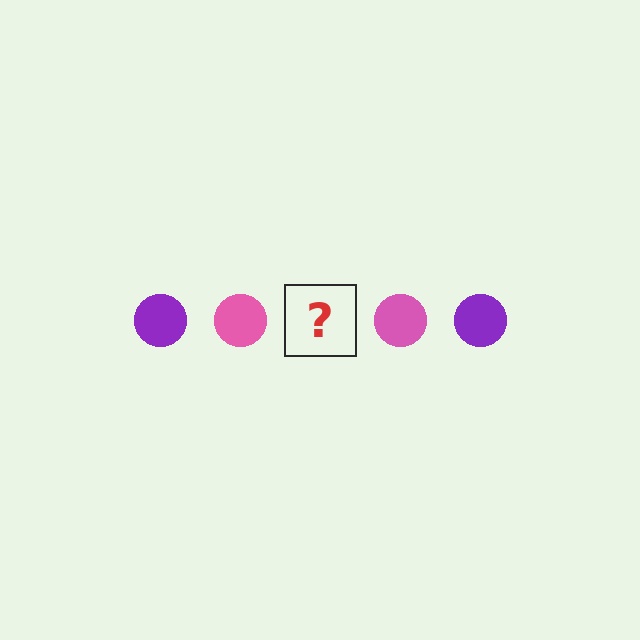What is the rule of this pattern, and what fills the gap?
The rule is that the pattern cycles through purple, pink circles. The gap should be filled with a purple circle.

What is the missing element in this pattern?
The missing element is a purple circle.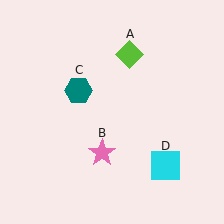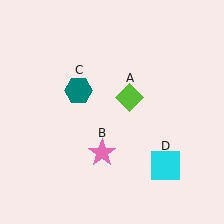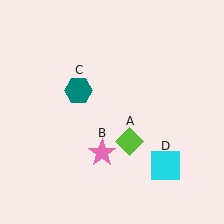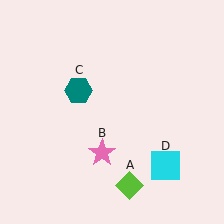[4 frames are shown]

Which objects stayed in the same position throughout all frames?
Pink star (object B) and teal hexagon (object C) and cyan square (object D) remained stationary.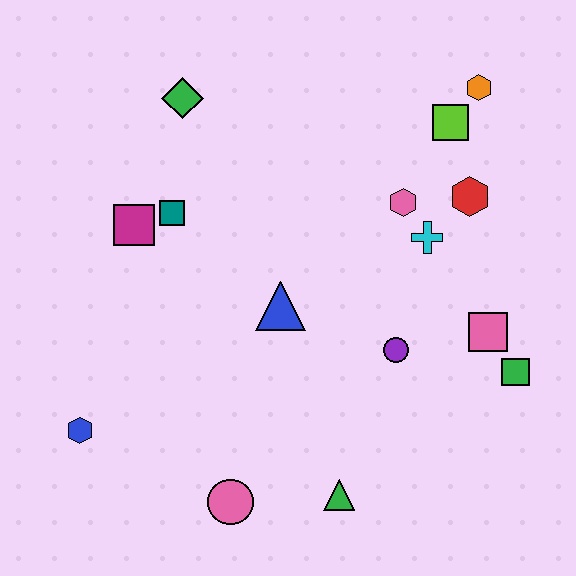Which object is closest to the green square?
The pink square is closest to the green square.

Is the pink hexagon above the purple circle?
Yes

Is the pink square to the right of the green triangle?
Yes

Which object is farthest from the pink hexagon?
The blue hexagon is farthest from the pink hexagon.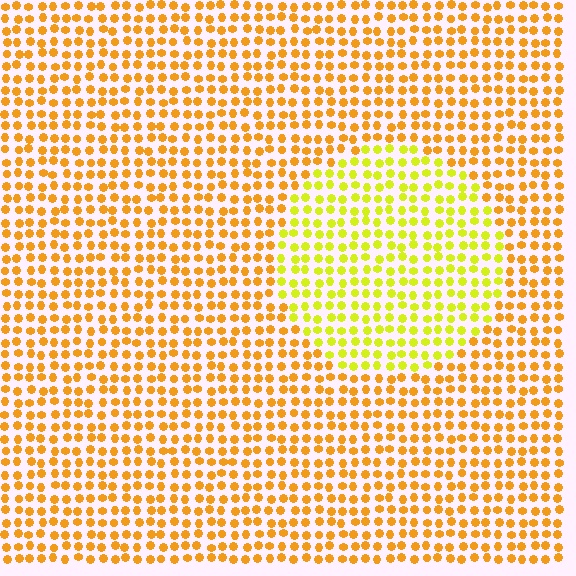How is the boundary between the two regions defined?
The boundary is defined purely by a slight shift in hue (about 33 degrees). Spacing, size, and orientation are identical on both sides.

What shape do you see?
I see a circle.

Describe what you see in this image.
The image is filled with small orange elements in a uniform arrangement. A circle-shaped region is visible where the elements are tinted to a slightly different hue, forming a subtle color boundary.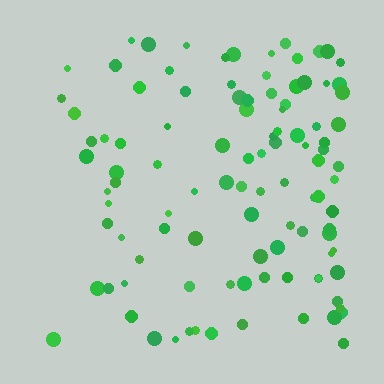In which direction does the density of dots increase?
From left to right, with the right side densest.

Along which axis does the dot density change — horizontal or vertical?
Horizontal.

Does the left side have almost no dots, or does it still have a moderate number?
Still a moderate number, just noticeably fewer than the right.